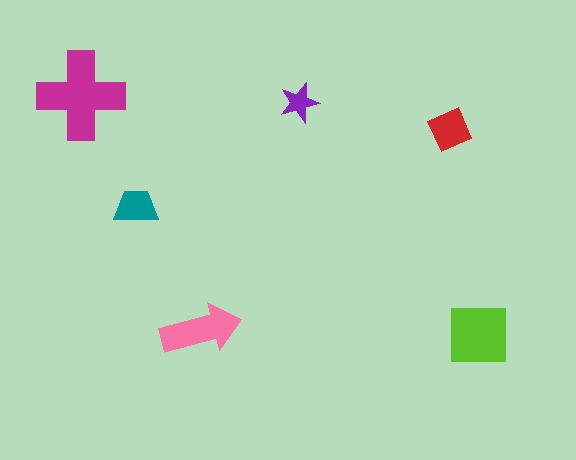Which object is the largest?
The magenta cross.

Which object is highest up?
The magenta cross is topmost.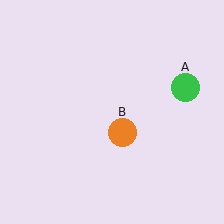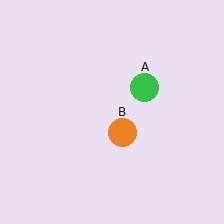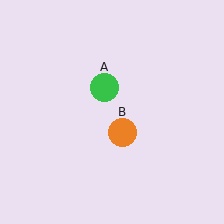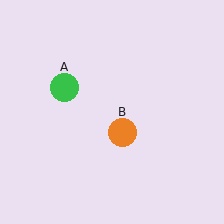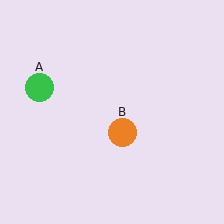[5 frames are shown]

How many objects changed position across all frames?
1 object changed position: green circle (object A).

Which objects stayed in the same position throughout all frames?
Orange circle (object B) remained stationary.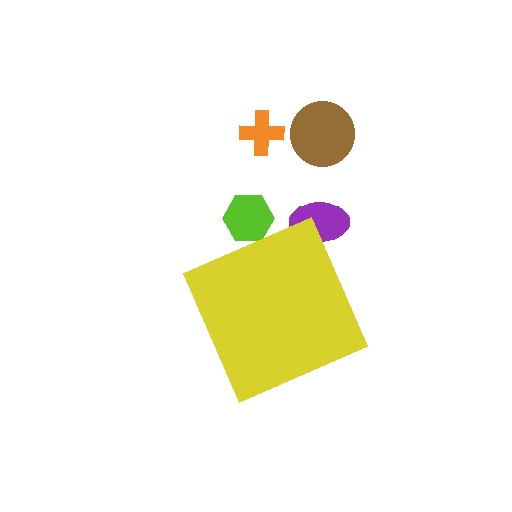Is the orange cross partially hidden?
No, the orange cross is fully visible.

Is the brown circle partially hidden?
No, the brown circle is fully visible.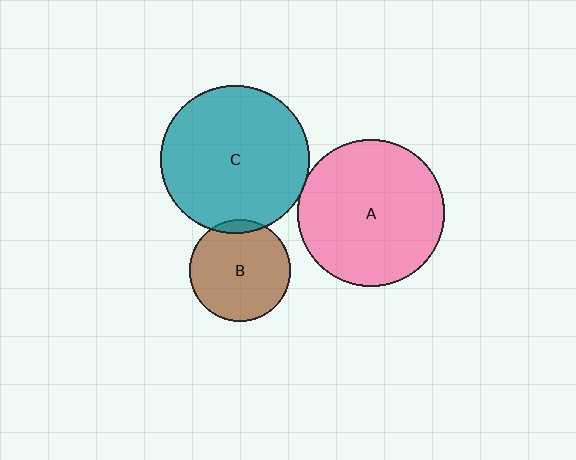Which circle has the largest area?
Circle C (teal).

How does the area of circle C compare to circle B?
Approximately 2.1 times.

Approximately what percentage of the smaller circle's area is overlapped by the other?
Approximately 5%.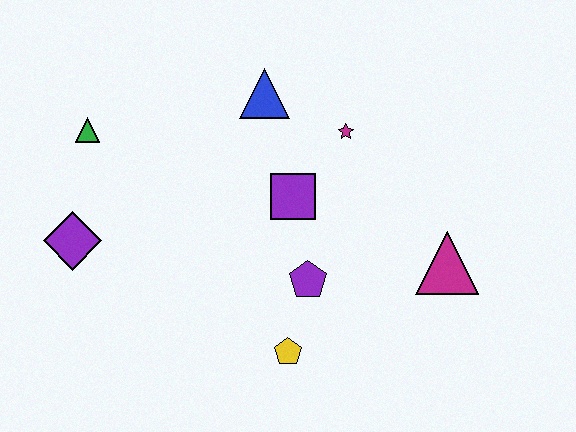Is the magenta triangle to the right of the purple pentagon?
Yes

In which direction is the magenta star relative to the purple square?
The magenta star is above the purple square.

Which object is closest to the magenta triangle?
The purple pentagon is closest to the magenta triangle.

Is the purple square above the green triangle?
No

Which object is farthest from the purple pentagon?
The green triangle is farthest from the purple pentagon.